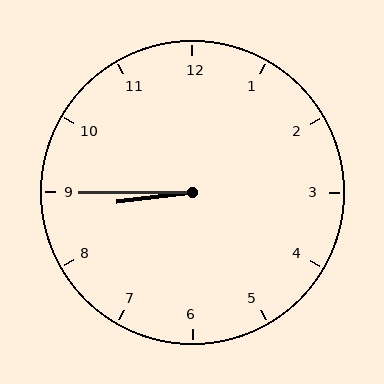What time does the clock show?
8:45.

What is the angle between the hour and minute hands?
Approximately 8 degrees.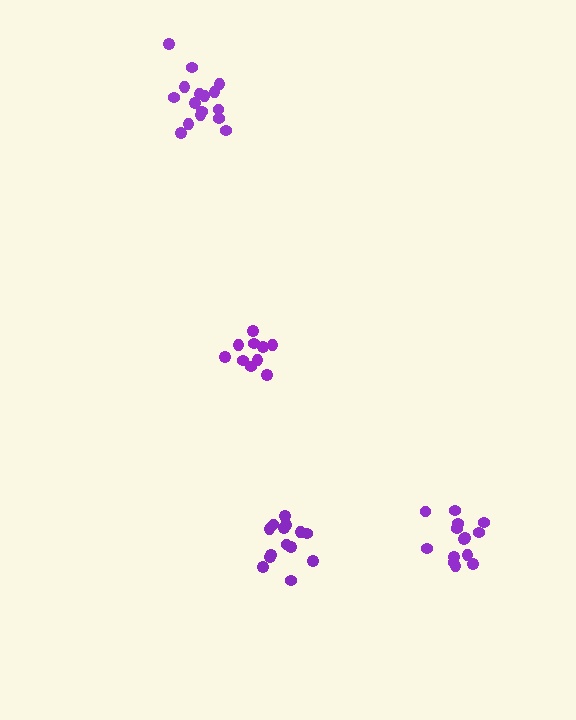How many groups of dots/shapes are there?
There are 4 groups.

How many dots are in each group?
Group 1: 10 dots, Group 2: 14 dots, Group 3: 14 dots, Group 4: 16 dots (54 total).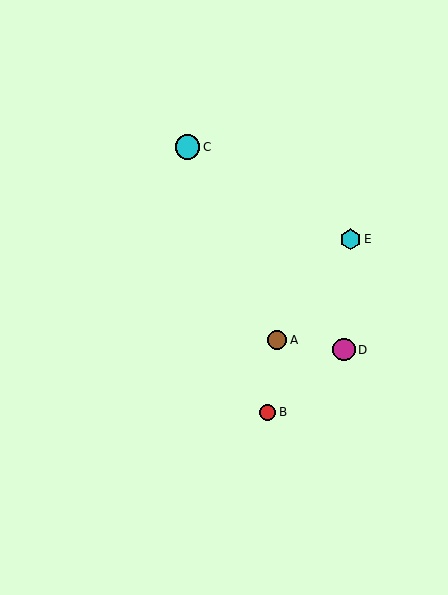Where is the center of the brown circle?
The center of the brown circle is at (277, 340).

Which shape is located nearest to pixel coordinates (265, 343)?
The brown circle (labeled A) at (277, 340) is nearest to that location.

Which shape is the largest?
The cyan circle (labeled C) is the largest.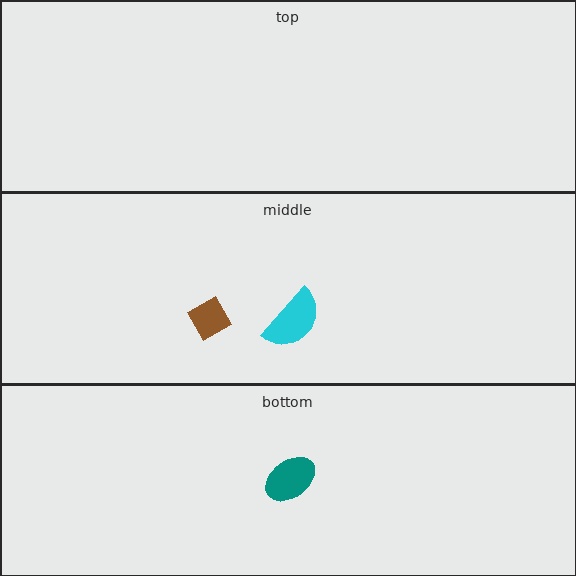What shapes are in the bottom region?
The teal ellipse.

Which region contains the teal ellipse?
The bottom region.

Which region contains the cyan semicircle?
The middle region.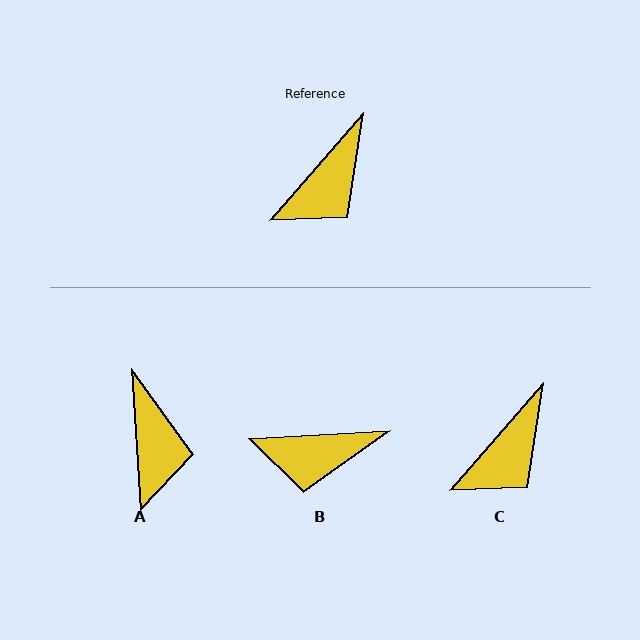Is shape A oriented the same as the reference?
No, it is off by about 45 degrees.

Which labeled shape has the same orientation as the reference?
C.